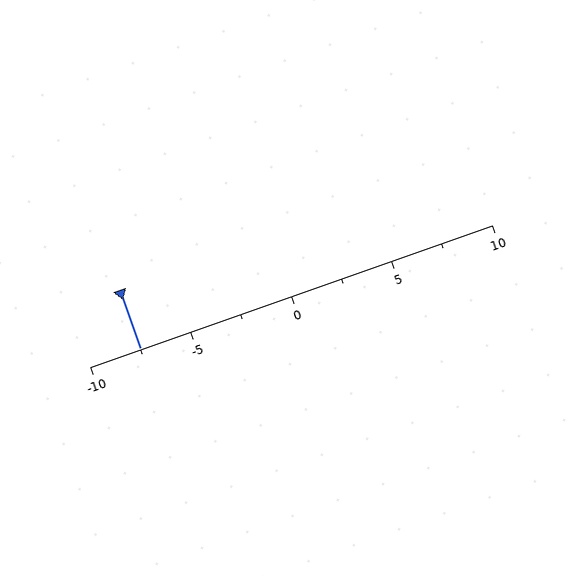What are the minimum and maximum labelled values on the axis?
The axis runs from -10 to 10.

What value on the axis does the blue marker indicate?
The marker indicates approximately -7.5.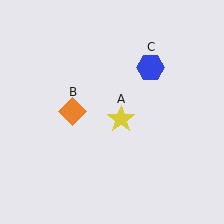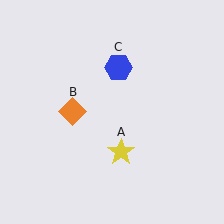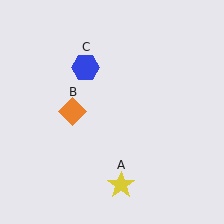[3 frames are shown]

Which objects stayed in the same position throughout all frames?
Orange diamond (object B) remained stationary.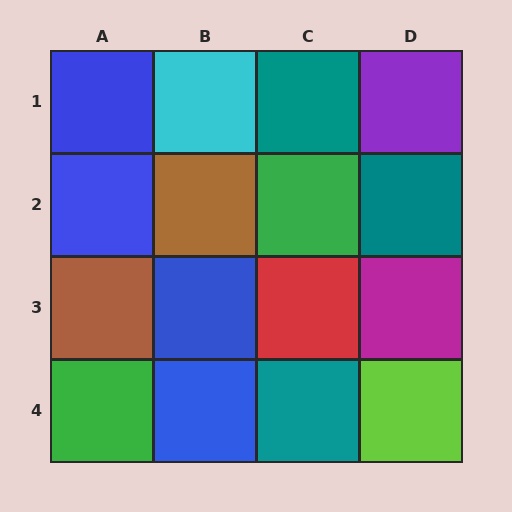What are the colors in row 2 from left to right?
Blue, brown, green, teal.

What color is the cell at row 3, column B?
Blue.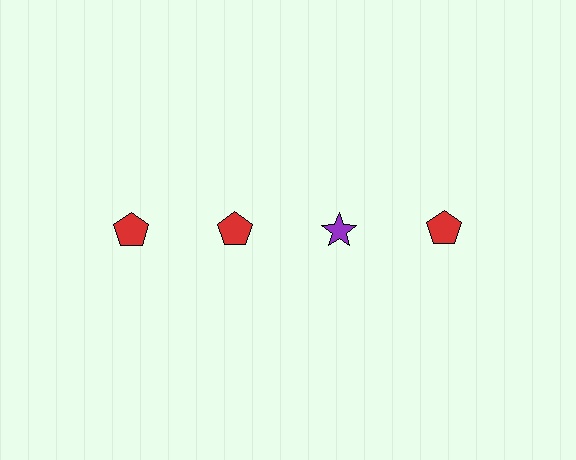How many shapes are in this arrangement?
There are 4 shapes arranged in a grid pattern.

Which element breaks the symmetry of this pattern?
The purple star in the top row, center column breaks the symmetry. All other shapes are red pentagons.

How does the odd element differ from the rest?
It differs in both color (purple instead of red) and shape (star instead of pentagon).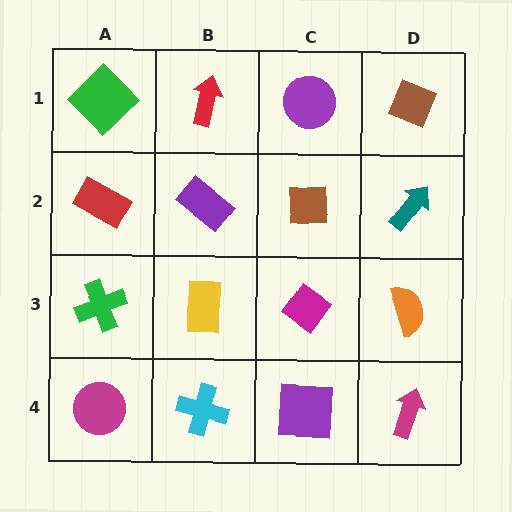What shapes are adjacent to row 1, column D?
A teal arrow (row 2, column D), a purple circle (row 1, column C).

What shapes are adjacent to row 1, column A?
A red rectangle (row 2, column A), a red arrow (row 1, column B).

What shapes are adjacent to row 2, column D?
A brown diamond (row 1, column D), an orange semicircle (row 3, column D), a brown square (row 2, column C).